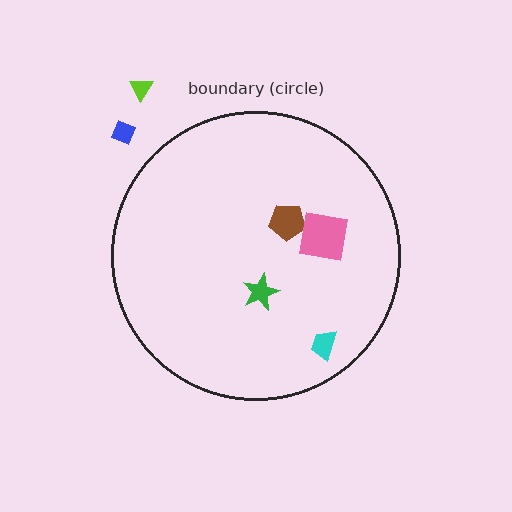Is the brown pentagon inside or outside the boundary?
Inside.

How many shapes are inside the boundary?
4 inside, 2 outside.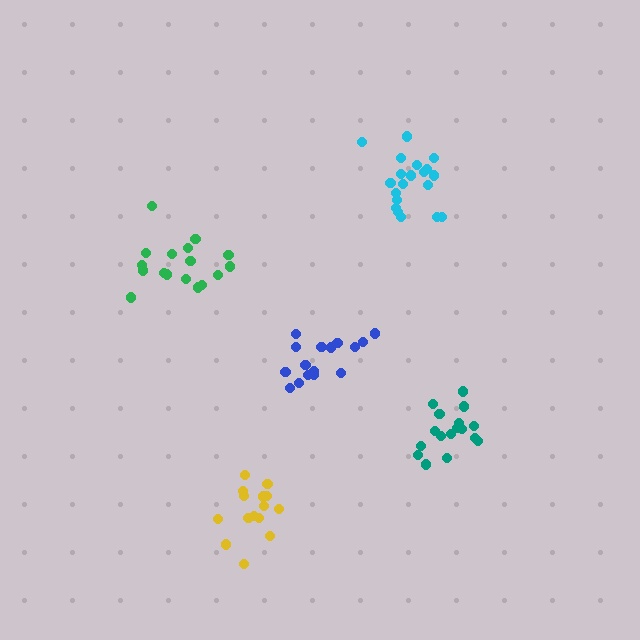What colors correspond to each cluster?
The clusters are colored: cyan, green, yellow, blue, teal.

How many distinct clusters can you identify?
There are 5 distinct clusters.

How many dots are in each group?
Group 1: 20 dots, Group 2: 17 dots, Group 3: 15 dots, Group 4: 16 dots, Group 5: 17 dots (85 total).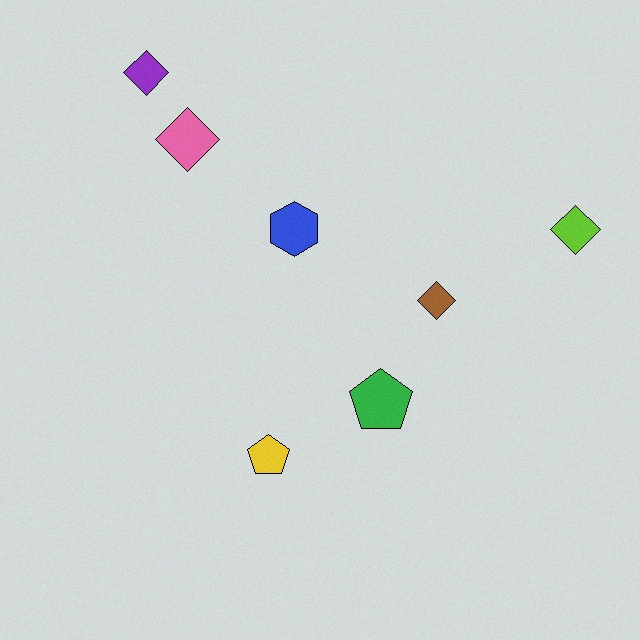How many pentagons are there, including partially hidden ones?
There are 2 pentagons.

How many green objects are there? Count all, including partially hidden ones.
There is 1 green object.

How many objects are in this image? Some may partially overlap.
There are 7 objects.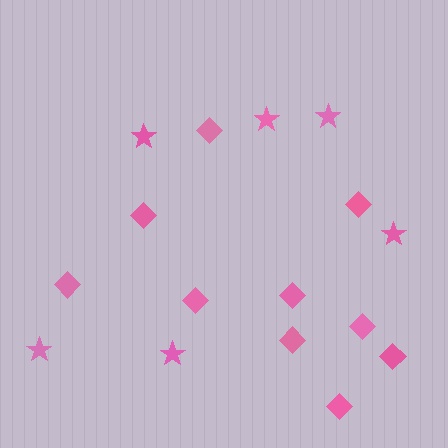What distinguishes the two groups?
There are 2 groups: one group of diamonds (10) and one group of stars (6).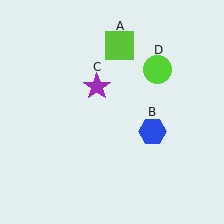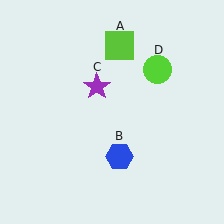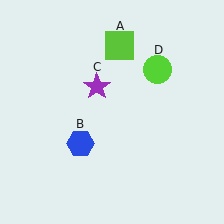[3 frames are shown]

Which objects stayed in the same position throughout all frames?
Lime square (object A) and purple star (object C) and lime circle (object D) remained stationary.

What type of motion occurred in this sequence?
The blue hexagon (object B) rotated clockwise around the center of the scene.